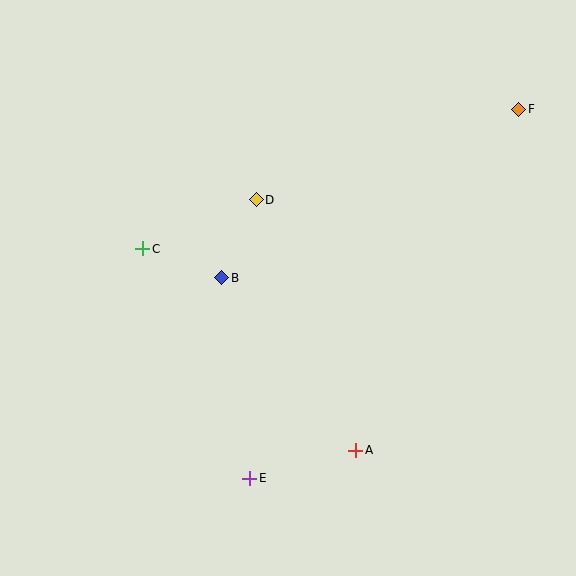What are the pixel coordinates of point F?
Point F is at (519, 109).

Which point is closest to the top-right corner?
Point F is closest to the top-right corner.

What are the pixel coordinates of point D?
Point D is at (256, 200).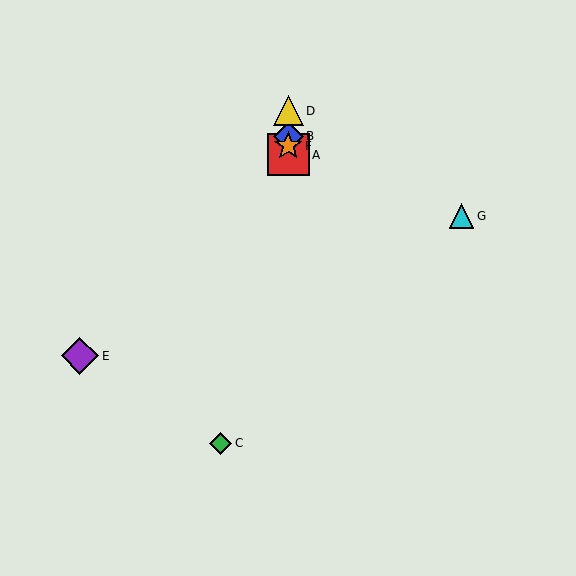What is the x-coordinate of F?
Object F is at x≈288.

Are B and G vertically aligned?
No, B is at x≈288 and G is at x≈461.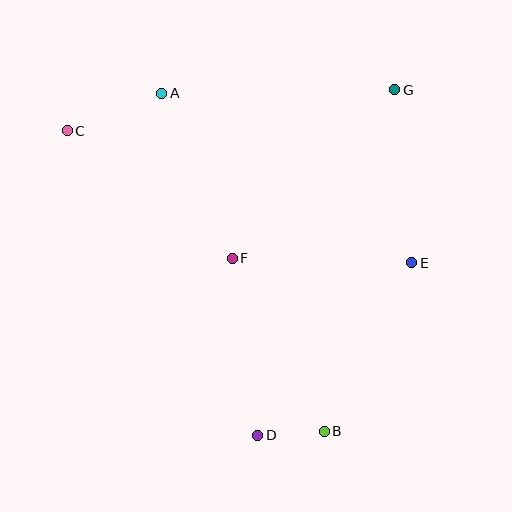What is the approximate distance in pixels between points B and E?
The distance between B and E is approximately 190 pixels.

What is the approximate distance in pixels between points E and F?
The distance between E and F is approximately 179 pixels.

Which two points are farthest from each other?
Points B and C are farthest from each other.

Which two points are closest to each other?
Points B and D are closest to each other.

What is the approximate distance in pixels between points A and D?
The distance between A and D is approximately 355 pixels.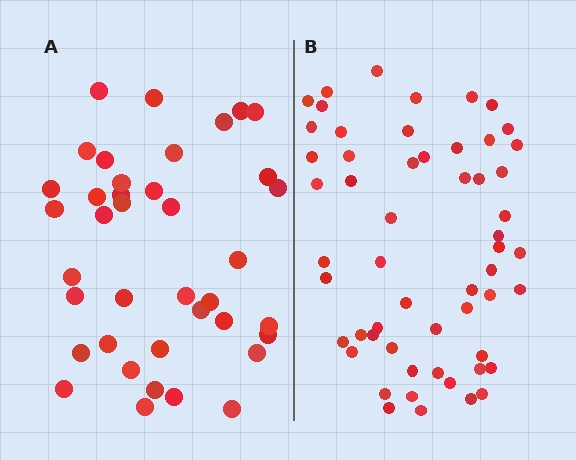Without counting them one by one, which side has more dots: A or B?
Region B (the right region) has more dots.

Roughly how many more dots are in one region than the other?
Region B has approximately 15 more dots than region A.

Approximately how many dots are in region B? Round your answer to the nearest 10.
About 60 dots. (The exact count is 56, which rounds to 60.)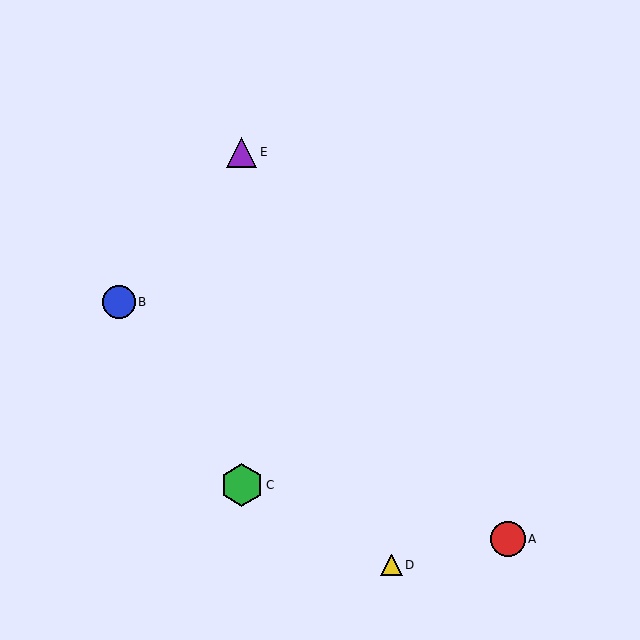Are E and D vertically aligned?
No, E is at x≈242 and D is at x≈392.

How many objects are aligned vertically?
2 objects (C, E) are aligned vertically.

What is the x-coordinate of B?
Object B is at x≈119.